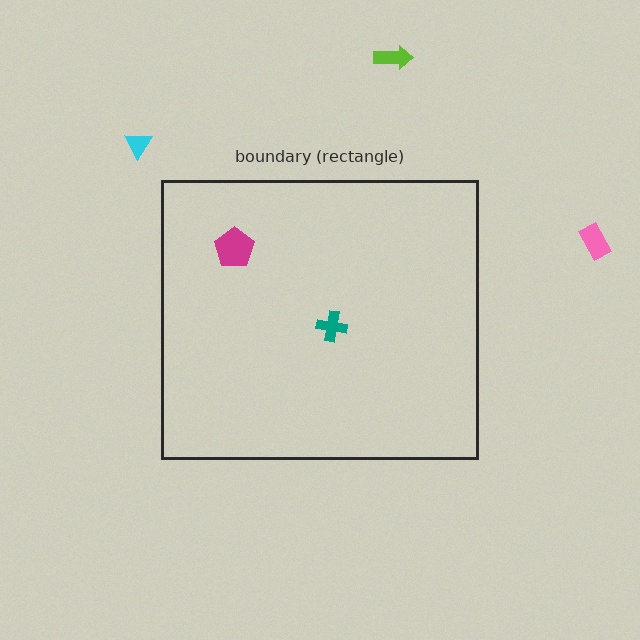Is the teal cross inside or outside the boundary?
Inside.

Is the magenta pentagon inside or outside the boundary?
Inside.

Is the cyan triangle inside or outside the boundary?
Outside.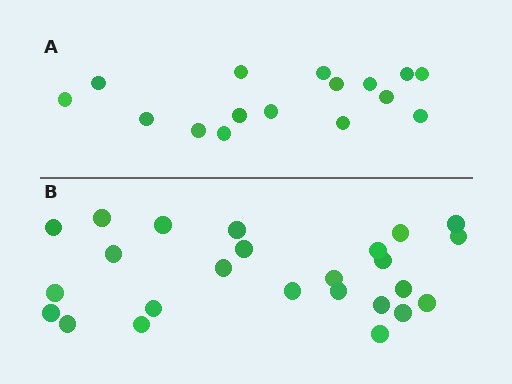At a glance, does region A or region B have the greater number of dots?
Region B (the bottom region) has more dots.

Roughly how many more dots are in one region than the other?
Region B has roughly 8 or so more dots than region A.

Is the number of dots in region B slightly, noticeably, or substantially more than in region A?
Region B has substantially more. The ratio is roughly 1.6 to 1.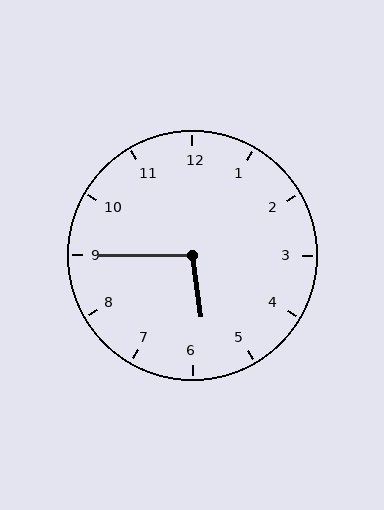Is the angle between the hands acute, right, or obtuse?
It is obtuse.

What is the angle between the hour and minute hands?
Approximately 98 degrees.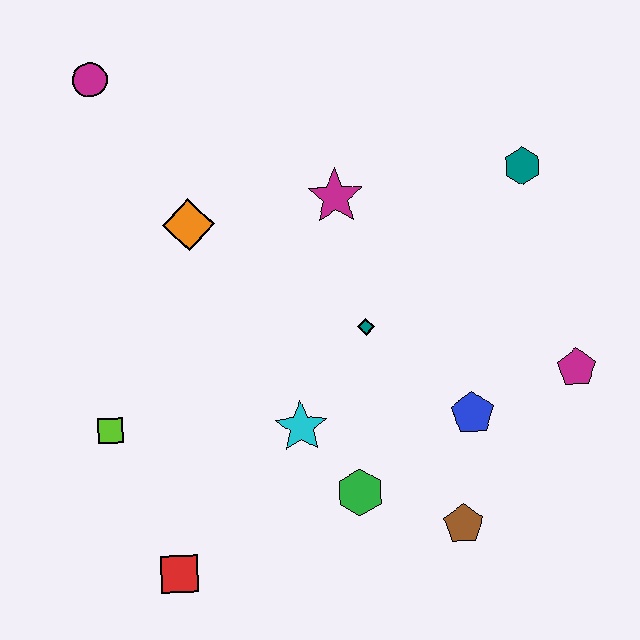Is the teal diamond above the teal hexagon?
No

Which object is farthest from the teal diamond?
The magenta circle is farthest from the teal diamond.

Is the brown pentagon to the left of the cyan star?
No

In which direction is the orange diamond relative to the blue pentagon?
The orange diamond is to the left of the blue pentagon.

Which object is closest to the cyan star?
The green hexagon is closest to the cyan star.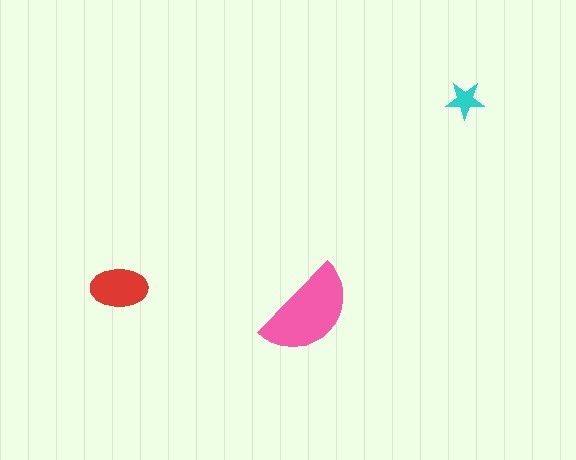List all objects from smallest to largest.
The cyan star, the red ellipse, the pink semicircle.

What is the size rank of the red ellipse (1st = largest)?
2nd.